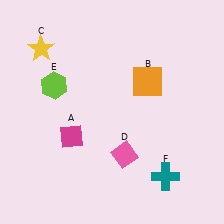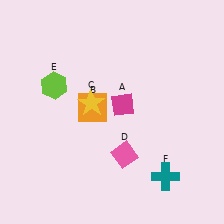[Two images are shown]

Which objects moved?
The objects that moved are: the magenta diamond (A), the orange square (B), the yellow star (C).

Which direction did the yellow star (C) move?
The yellow star (C) moved down.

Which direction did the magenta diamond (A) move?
The magenta diamond (A) moved right.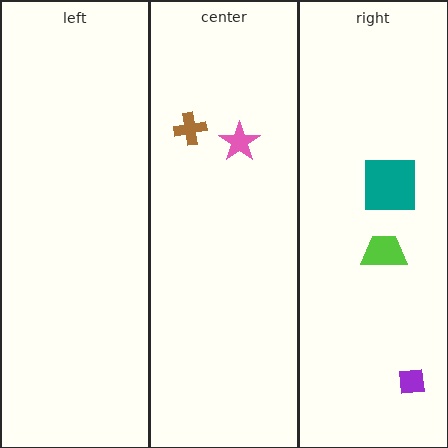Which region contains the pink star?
The center region.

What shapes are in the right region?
The purple square, the teal square, the lime trapezoid.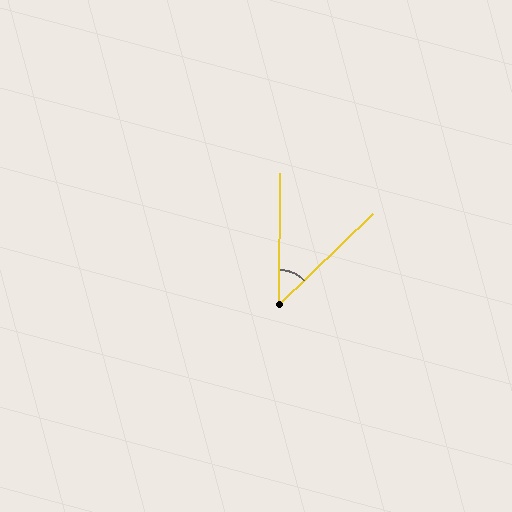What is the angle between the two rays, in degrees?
Approximately 45 degrees.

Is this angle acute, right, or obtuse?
It is acute.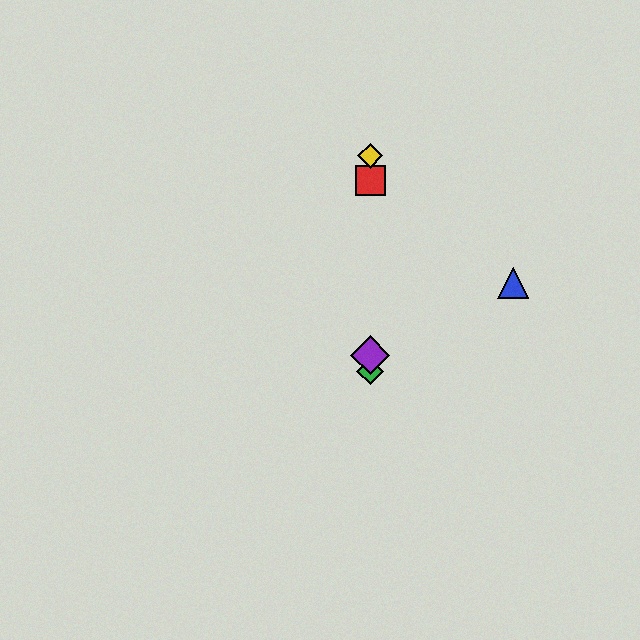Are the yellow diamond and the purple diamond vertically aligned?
Yes, both are at x≈370.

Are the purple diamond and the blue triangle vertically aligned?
No, the purple diamond is at x≈370 and the blue triangle is at x≈513.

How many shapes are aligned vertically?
4 shapes (the red square, the green diamond, the yellow diamond, the purple diamond) are aligned vertically.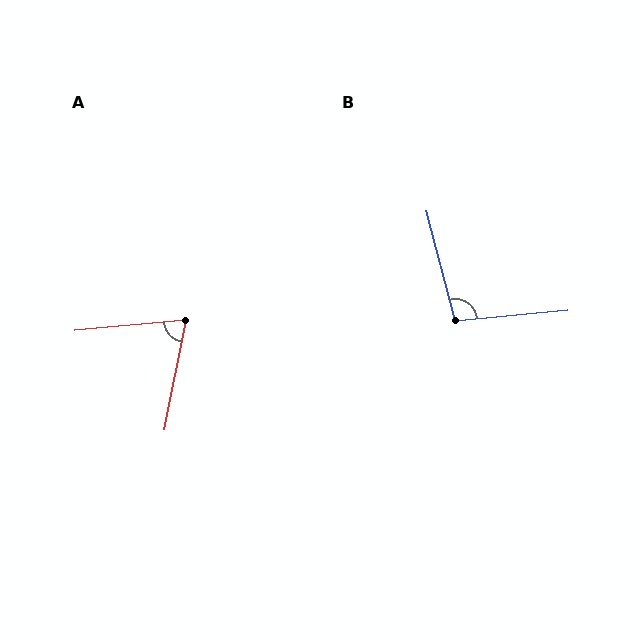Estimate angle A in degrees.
Approximately 74 degrees.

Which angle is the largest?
B, at approximately 99 degrees.